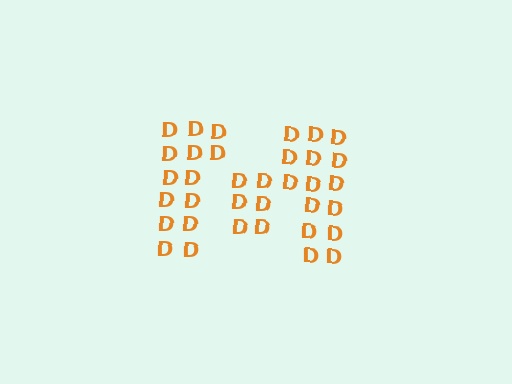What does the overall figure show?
The overall figure shows the letter M.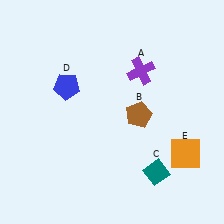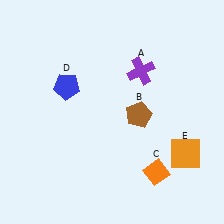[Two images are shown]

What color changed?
The diamond (C) changed from teal in Image 1 to orange in Image 2.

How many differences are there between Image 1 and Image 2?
There is 1 difference between the two images.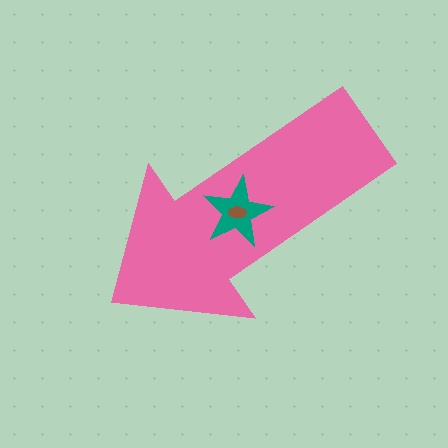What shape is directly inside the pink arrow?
The teal star.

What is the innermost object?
The brown ellipse.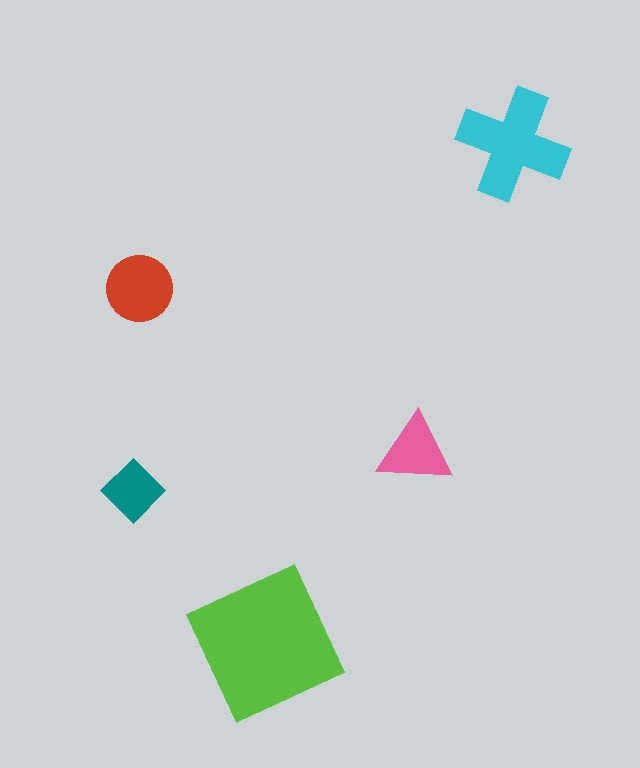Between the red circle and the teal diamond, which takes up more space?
The red circle.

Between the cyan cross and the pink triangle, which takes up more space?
The cyan cross.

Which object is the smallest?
The teal diamond.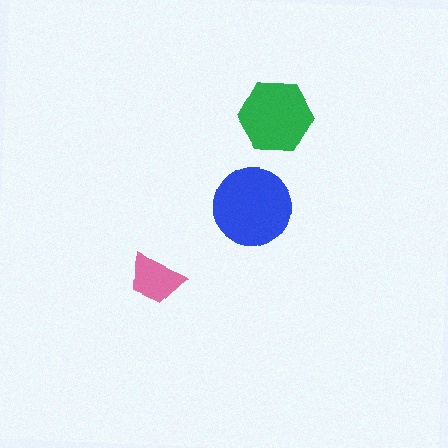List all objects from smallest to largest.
The pink trapezoid, the green hexagon, the blue circle.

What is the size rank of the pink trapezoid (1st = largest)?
3rd.